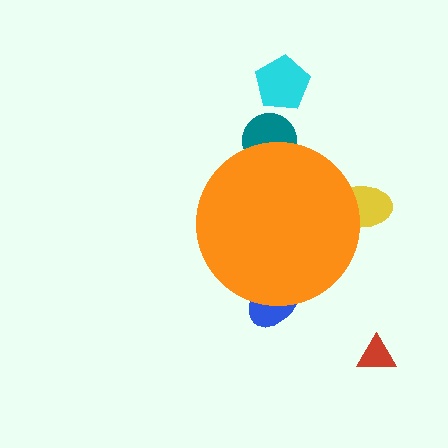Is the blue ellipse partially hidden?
Yes, the blue ellipse is partially hidden behind the orange circle.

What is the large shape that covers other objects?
An orange circle.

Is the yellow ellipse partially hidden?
Yes, the yellow ellipse is partially hidden behind the orange circle.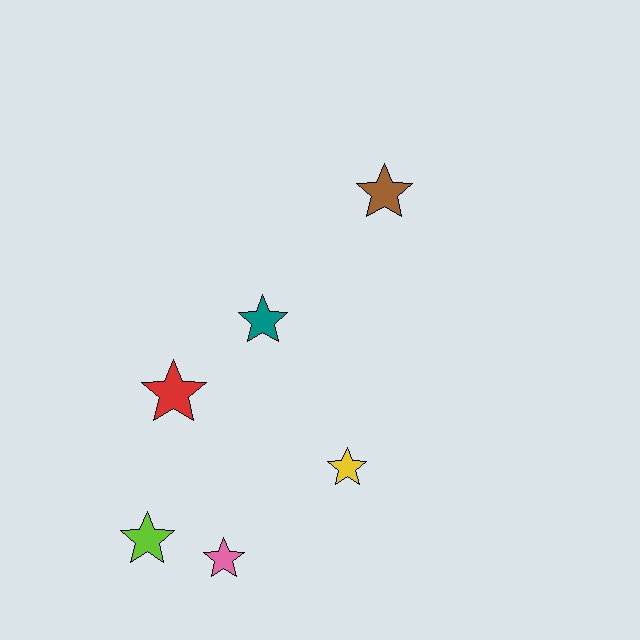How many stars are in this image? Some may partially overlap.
There are 6 stars.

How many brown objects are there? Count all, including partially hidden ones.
There is 1 brown object.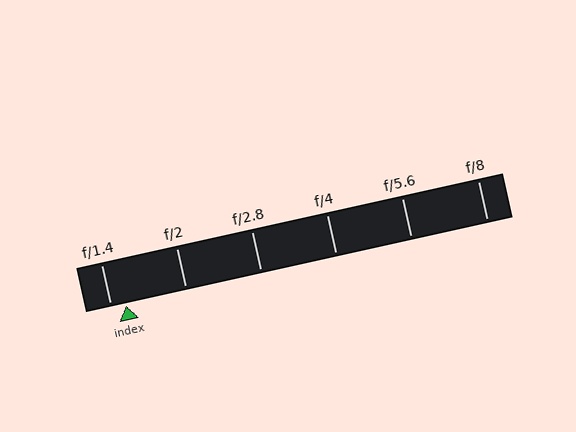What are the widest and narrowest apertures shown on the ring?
The widest aperture shown is f/1.4 and the narrowest is f/8.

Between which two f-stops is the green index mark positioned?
The index mark is between f/1.4 and f/2.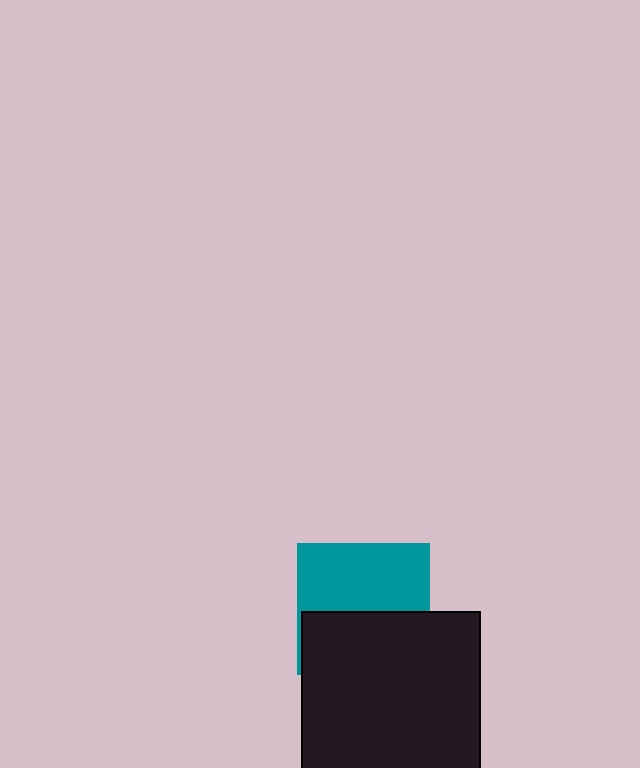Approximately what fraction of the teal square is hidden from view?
Roughly 47% of the teal square is hidden behind the black rectangle.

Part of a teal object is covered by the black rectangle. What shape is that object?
It is a square.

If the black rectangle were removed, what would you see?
You would see the complete teal square.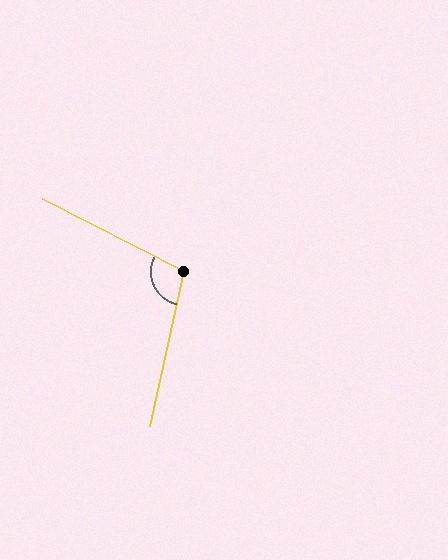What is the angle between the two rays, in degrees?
Approximately 105 degrees.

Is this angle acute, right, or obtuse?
It is obtuse.